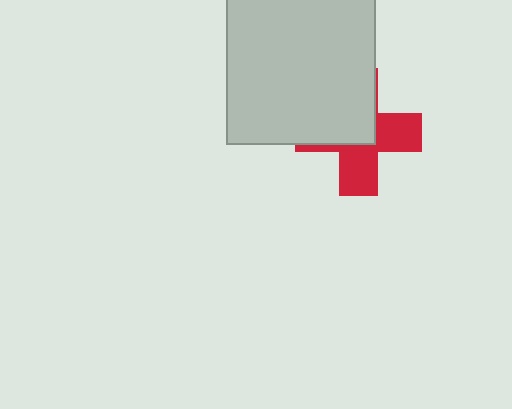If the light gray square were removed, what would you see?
You would see the complete red cross.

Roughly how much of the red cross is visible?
About half of it is visible (roughly 49%).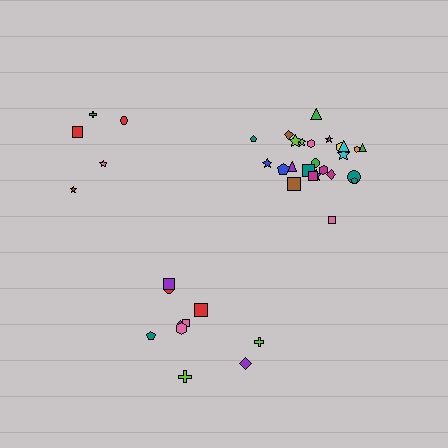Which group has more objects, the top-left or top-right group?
The top-right group.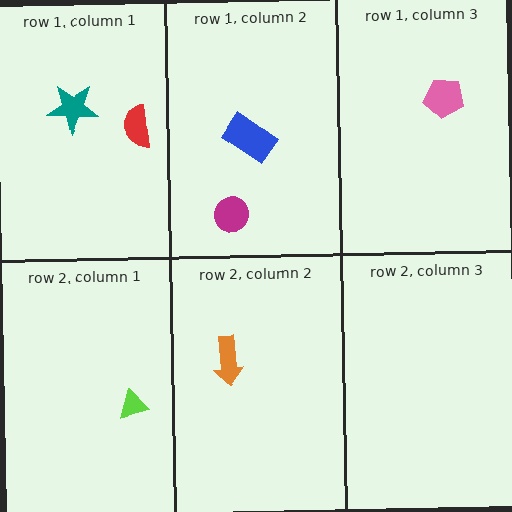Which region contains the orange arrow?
The row 2, column 2 region.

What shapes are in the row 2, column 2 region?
The orange arrow.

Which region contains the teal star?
The row 1, column 1 region.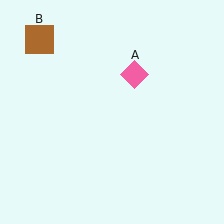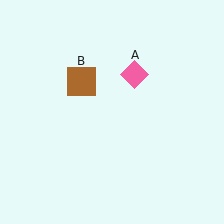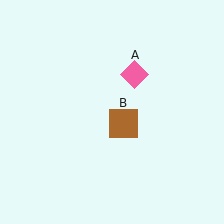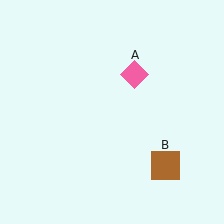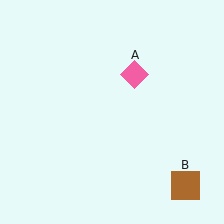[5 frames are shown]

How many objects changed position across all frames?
1 object changed position: brown square (object B).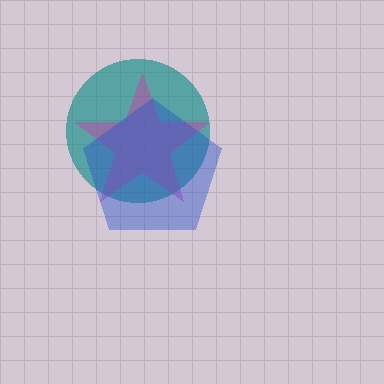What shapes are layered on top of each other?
The layered shapes are: a teal circle, a magenta star, a blue pentagon.